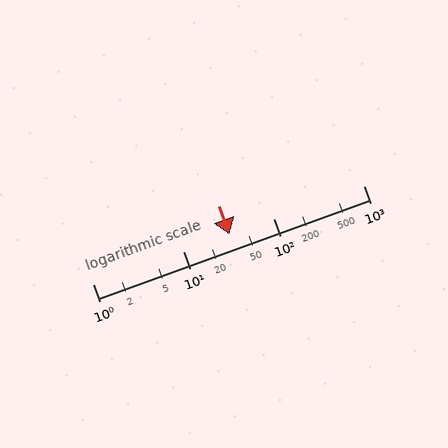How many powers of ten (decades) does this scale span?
The scale spans 3 decades, from 1 to 1000.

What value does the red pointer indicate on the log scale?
The pointer indicates approximately 33.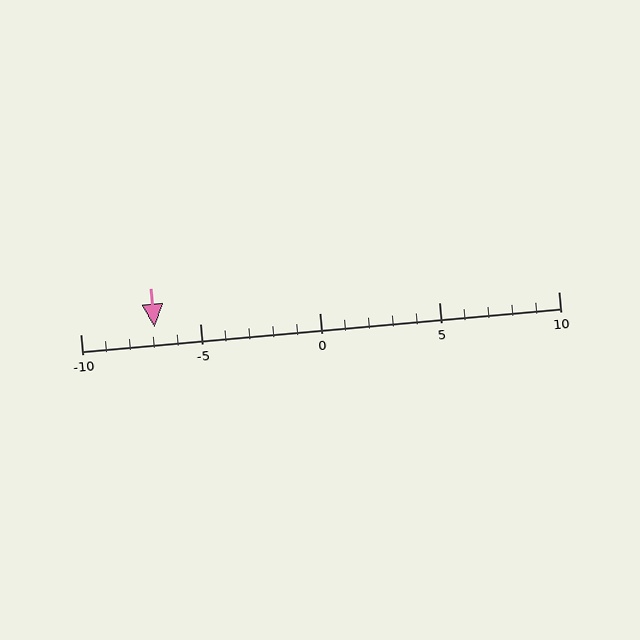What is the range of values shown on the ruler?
The ruler shows values from -10 to 10.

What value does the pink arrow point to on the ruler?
The pink arrow points to approximately -7.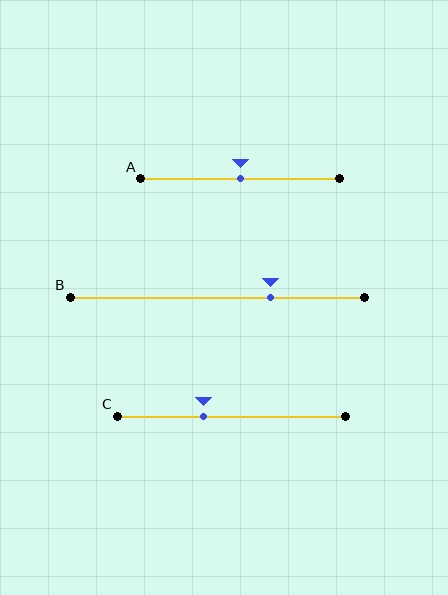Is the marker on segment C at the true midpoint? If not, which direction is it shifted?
No, the marker on segment C is shifted to the left by about 12% of the segment length.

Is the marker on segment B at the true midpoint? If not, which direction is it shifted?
No, the marker on segment B is shifted to the right by about 18% of the segment length.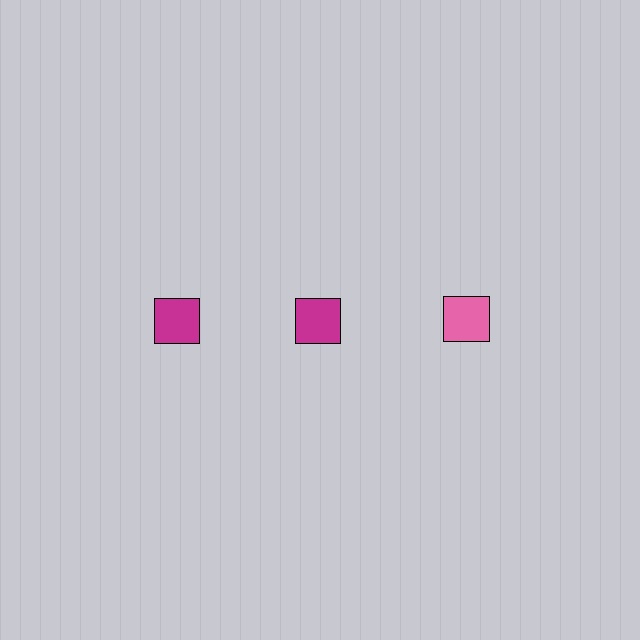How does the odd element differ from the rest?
It has a different color: pink instead of magenta.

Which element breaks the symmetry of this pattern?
The pink square in the top row, center column breaks the symmetry. All other shapes are magenta squares.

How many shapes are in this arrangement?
There are 3 shapes arranged in a grid pattern.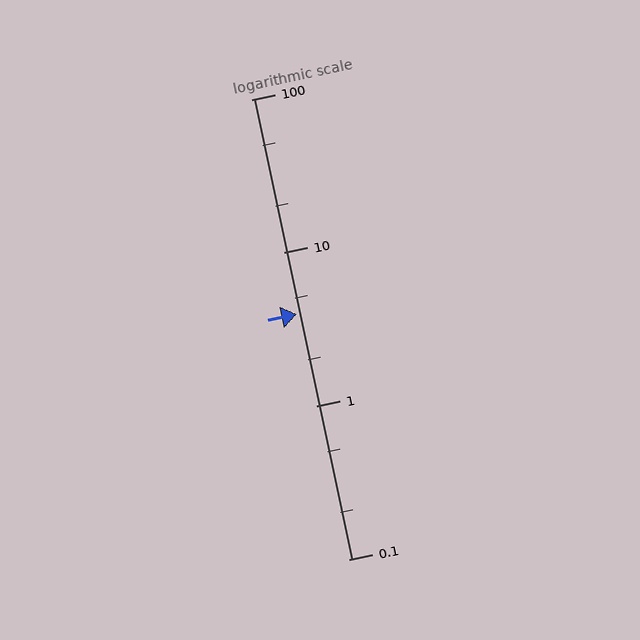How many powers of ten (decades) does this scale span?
The scale spans 3 decades, from 0.1 to 100.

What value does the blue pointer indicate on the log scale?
The pointer indicates approximately 4.